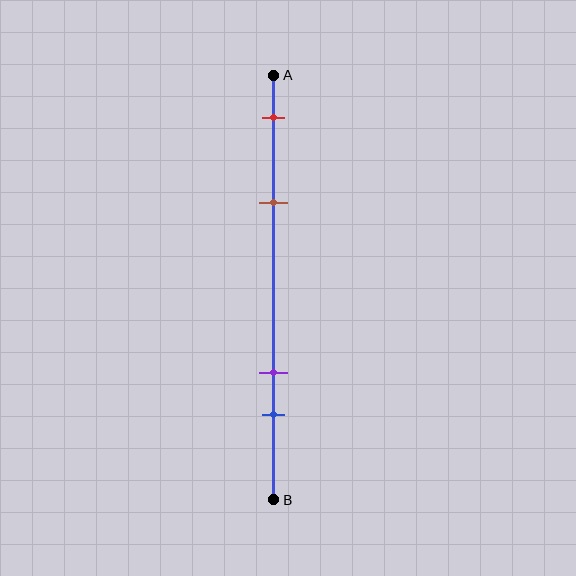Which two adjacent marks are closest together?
The purple and blue marks are the closest adjacent pair.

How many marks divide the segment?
There are 4 marks dividing the segment.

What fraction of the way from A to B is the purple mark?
The purple mark is approximately 70% (0.7) of the way from A to B.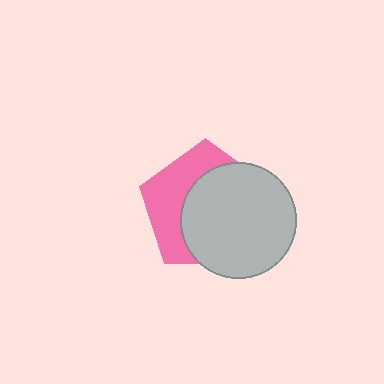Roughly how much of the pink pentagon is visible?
A small part of it is visible (roughly 39%).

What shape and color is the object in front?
The object in front is a light gray circle.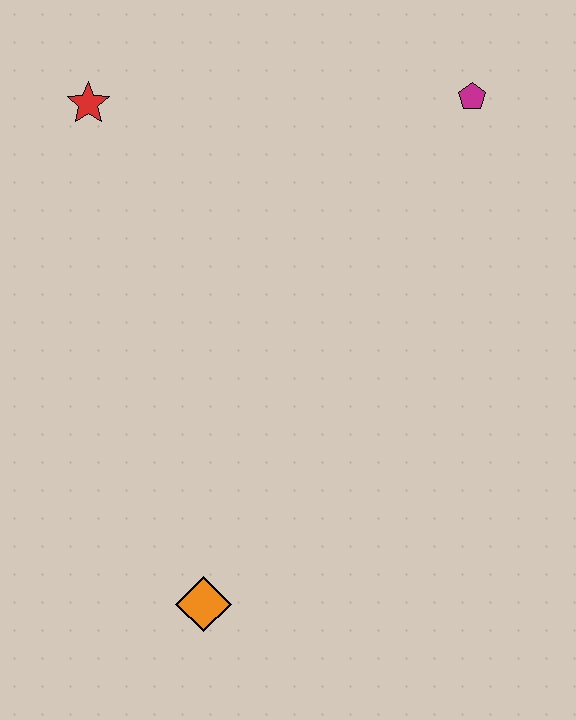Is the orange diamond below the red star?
Yes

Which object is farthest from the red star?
The orange diamond is farthest from the red star.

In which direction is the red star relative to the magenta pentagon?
The red star is to the left of the magenta pentagon.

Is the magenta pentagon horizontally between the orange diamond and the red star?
No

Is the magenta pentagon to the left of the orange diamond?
No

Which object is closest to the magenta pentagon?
The red star is closest to the magenta pentagon.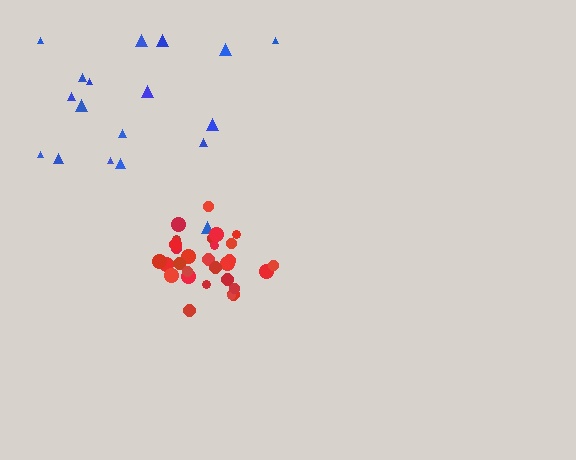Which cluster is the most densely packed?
Red.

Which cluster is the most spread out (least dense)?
Blue.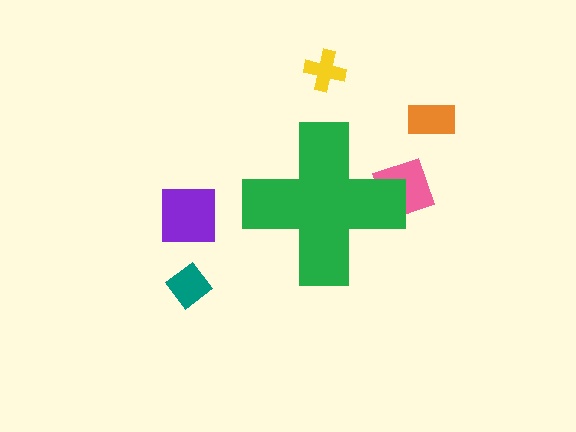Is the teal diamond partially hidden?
No, the teal diamond is fully visible.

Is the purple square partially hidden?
No, the purple square is fully visible.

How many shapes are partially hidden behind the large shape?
1 shape is partially hidden.